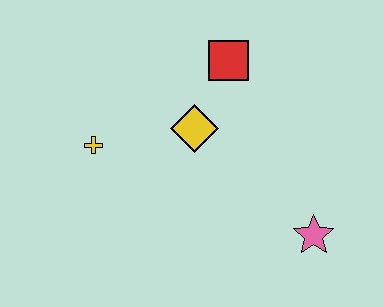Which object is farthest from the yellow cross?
The pink star is farthest from the yellow cross.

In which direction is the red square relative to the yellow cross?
The red square is to the right of the yellow cross.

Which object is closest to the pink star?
The yellow diamond is closest to the pink star.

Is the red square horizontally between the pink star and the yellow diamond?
Yes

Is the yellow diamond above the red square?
No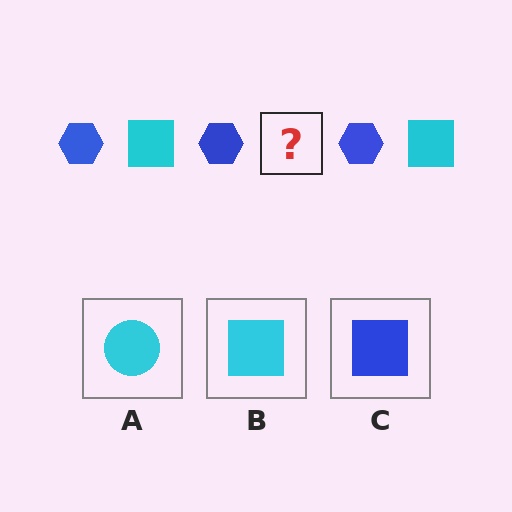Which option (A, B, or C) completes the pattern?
B.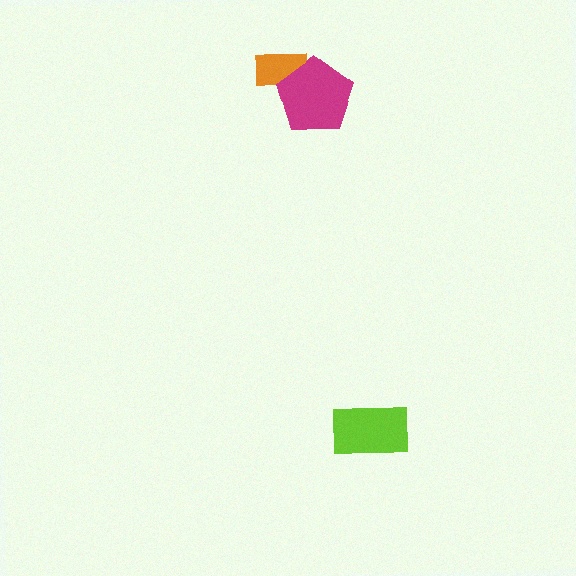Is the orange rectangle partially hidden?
Yes, it is partially covered by another shape.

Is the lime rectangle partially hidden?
No, no other shape covers it.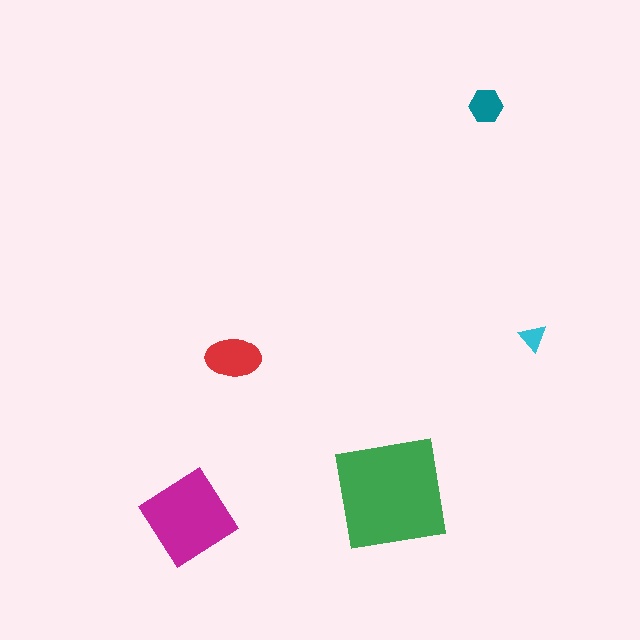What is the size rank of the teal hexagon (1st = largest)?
4th.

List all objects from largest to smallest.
The green square, the magenta diamond, the red ellipse, the teal hexagon, the cyan triangle.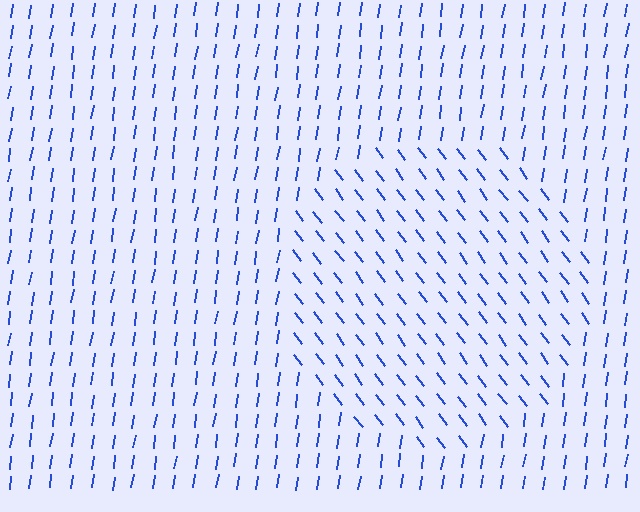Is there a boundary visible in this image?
Yes, there is a texture boundary formed by a change in line orientation.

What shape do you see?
I see a circle.